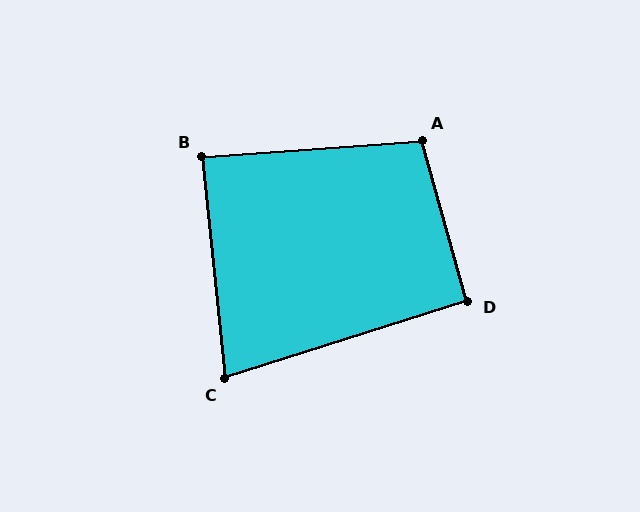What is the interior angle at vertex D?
Approximately 92 degrees (approximately right).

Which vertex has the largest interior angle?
A, at approximately 101 degrees.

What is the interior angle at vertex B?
Approximately 88 degrees (approximately right).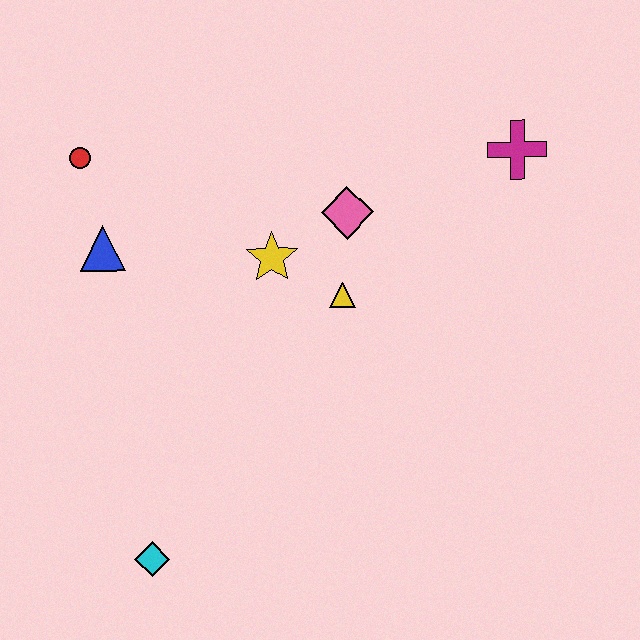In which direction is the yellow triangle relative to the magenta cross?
The yellow triangle is to the left of the magenta cross.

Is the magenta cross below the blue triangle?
No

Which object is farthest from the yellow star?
The cyan diamond is farthest from the yellow star.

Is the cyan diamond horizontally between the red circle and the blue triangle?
No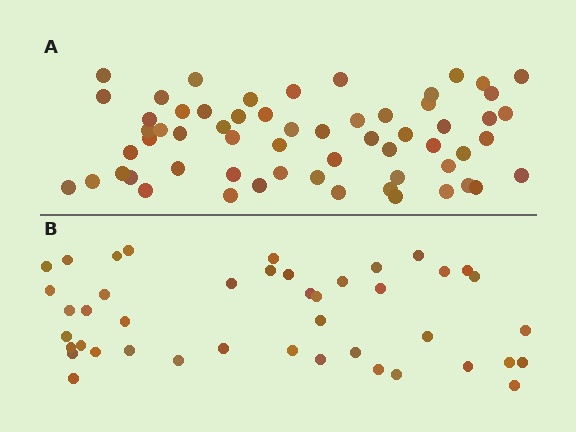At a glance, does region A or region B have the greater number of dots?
Region A (the top region) has more dots.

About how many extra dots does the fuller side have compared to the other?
Region A has approximately 15 more dots than region B.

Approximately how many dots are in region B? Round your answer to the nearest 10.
About 40 dots. (The exact count is 43, which rounds to 40.)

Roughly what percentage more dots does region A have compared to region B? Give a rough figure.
About 40% more.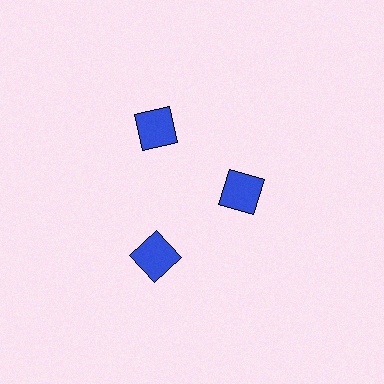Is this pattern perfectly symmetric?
No. The 3 blue squares are arranged in a ring, but one element near the 3 o'clock position is pulled inward toward the center, breaking the 3-fold rotational symmetry.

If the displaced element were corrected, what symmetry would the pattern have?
It would have 3-fold rotational symmetry — the pattern would map onto itself every 120 degrees.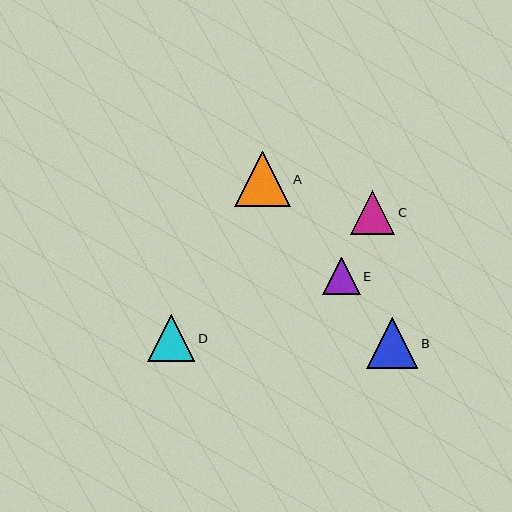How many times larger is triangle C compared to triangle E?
Triangle C is approximately 1.2 times the size of triangle E.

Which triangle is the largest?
Triangle A is the largest with a size of approximately 56 pixels.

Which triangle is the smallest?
Triangle E is the smallest with a size of approximately 37 pixels.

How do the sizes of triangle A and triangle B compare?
Triangle A and triangle B are approximately the same size.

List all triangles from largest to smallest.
From largest to smallest: A, B, D, C, E.